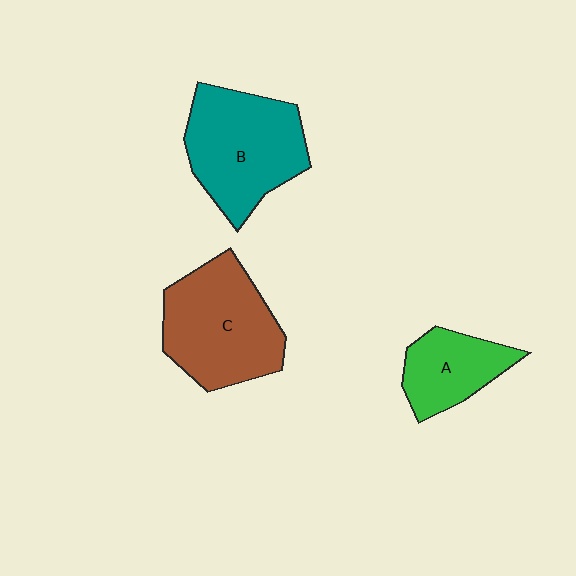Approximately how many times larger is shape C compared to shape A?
Approximately 1.8 times.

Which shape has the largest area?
Shape B (teal).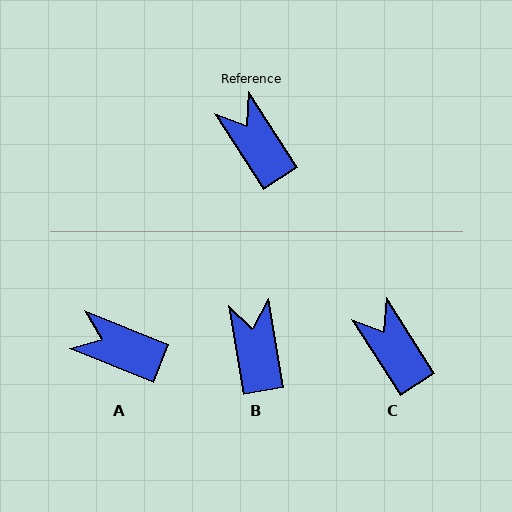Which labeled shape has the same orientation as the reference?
C.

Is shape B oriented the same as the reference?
No, it is off by about 23 degrees.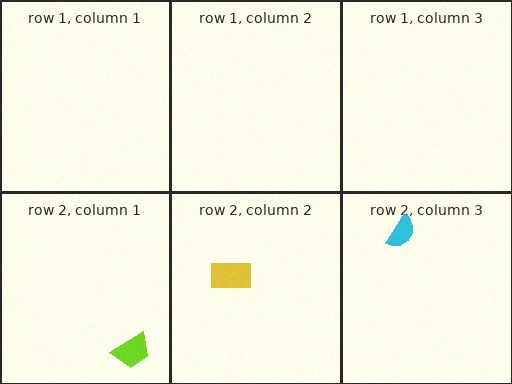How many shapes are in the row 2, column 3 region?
1.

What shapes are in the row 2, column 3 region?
The cyan semicircle.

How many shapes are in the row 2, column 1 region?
1.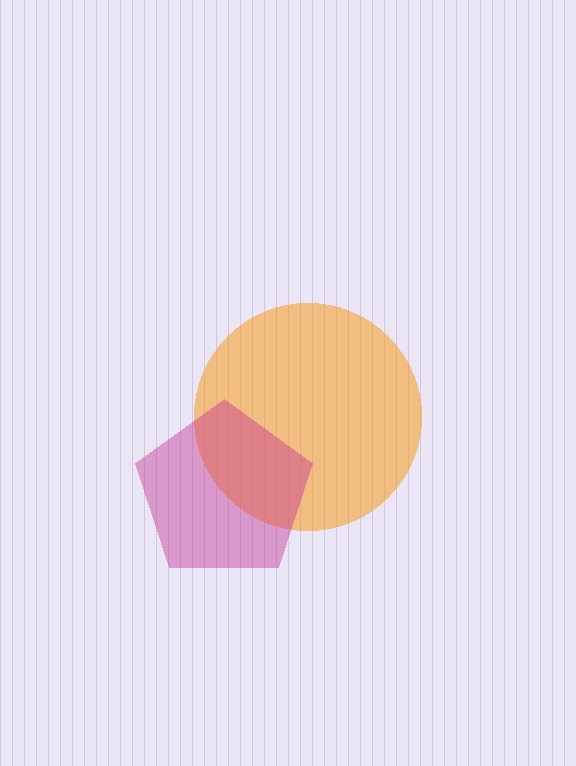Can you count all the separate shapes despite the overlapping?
Yes, there are 2 separate shapes.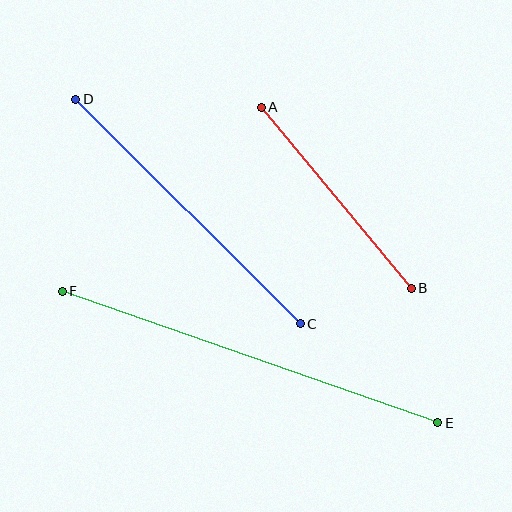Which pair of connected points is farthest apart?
Points E and F are farthest apart.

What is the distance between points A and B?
The distance is approximately 235 pixels.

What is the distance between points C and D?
The distance is approximately 318 pixels.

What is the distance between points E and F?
The distance is approximately 398 pixels.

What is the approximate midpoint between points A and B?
The midpoint is at approximately (336, 198) pixels.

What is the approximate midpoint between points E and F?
The midpoint is at approximately (250, 357) pixels.